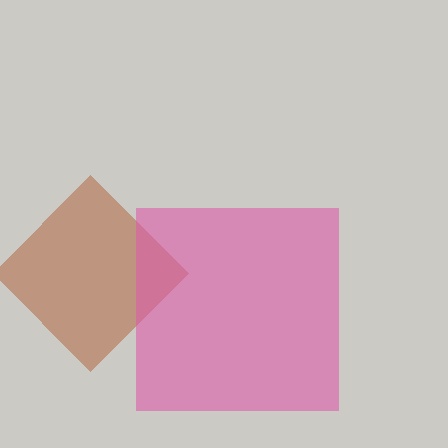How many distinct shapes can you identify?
There are 2 distinct shapes: a brown diamond, a pink square.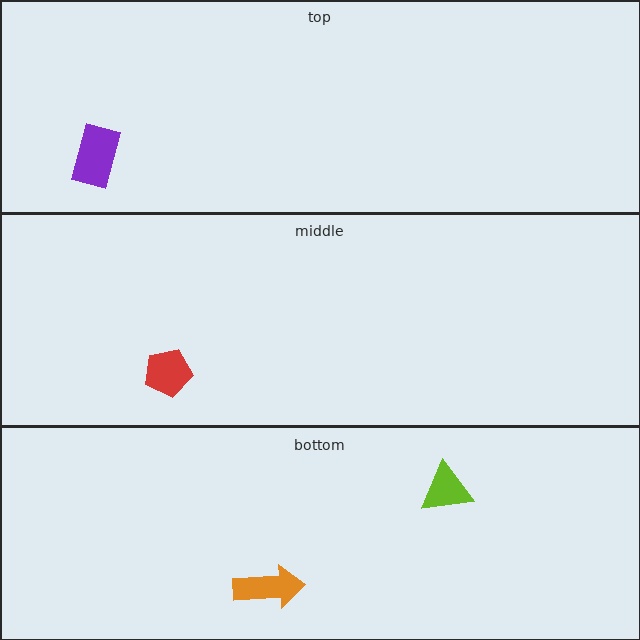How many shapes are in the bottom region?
2.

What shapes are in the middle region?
The red pentagon.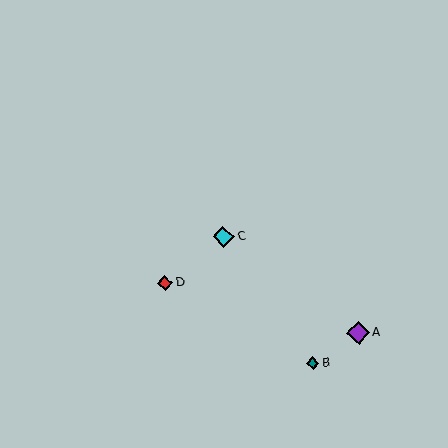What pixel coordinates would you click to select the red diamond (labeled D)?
Click at (165, 283) to select the red diamond D.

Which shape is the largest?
The purple diamond (labeled A) is the largest.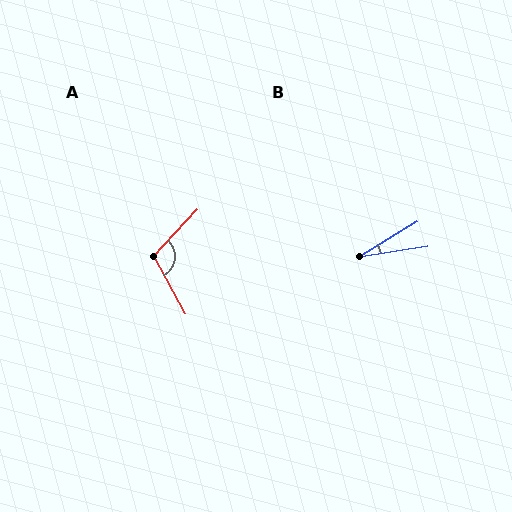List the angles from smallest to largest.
B (22°), A (108°).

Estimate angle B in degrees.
Approximately 22 degrees.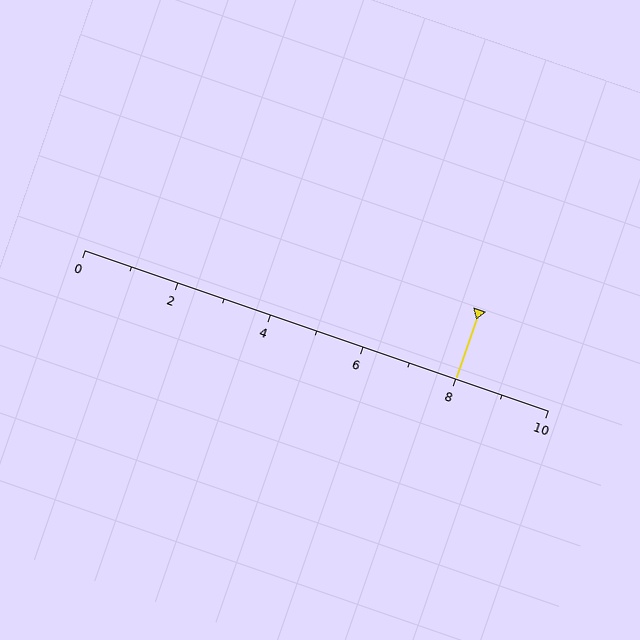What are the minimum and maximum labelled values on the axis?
The axis runs from 0 to 10.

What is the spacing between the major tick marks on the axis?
The major ticks are spaced 2 apart.